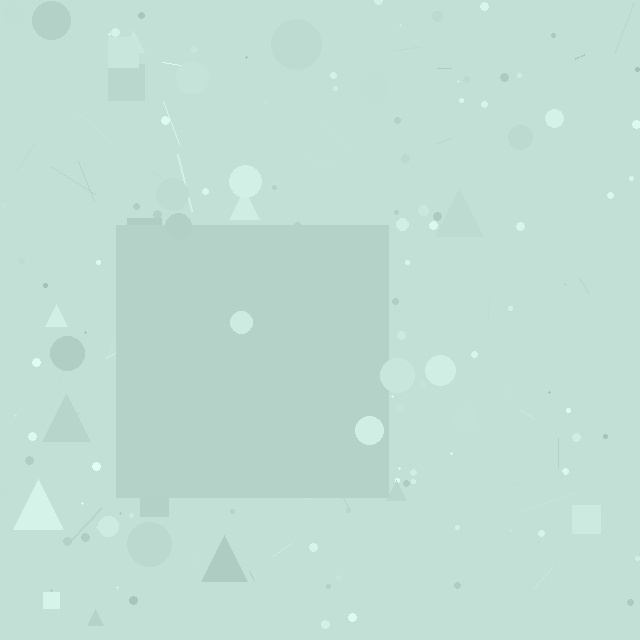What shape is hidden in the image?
A square is hidden in the image.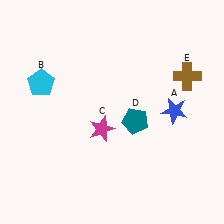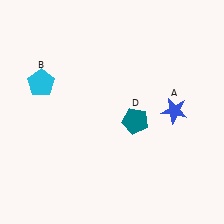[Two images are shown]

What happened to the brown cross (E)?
The brown cross (E) was removed in Image 2. It was in the top-right area of Image 1.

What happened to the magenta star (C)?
The magenta star (C) was removed in Image 2. It was in the bottom-left area of Image 1.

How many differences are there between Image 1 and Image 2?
There are 2 differences between the two images.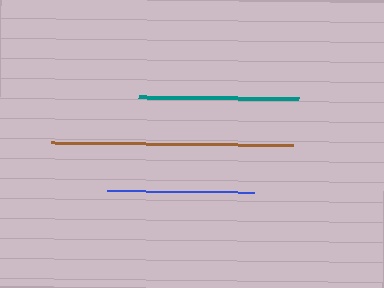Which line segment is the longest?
The brown line is the longest at approximately 243 pixels.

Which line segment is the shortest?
The blue line is the shortest at approximately 147 pixels.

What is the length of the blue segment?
The blue segment is approximately 147 pixels long.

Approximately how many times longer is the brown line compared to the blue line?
The brown line is approximately 1.7 times the length of the blue line.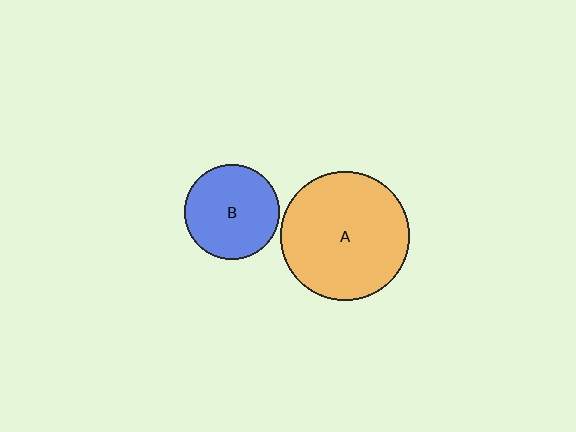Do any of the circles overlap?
No, none of the circles overlap.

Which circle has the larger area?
Circle A (orange).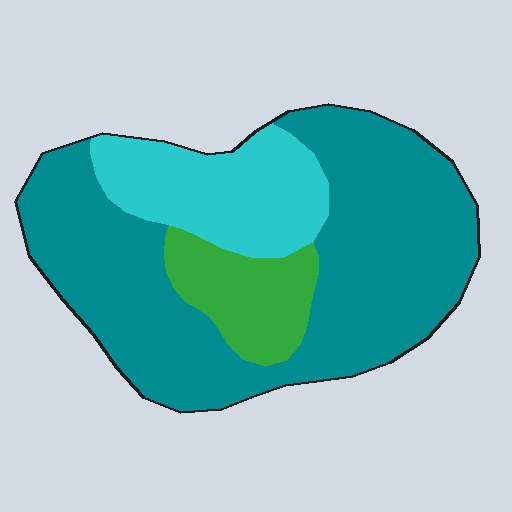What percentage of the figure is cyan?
Cyan takes up about one fifth (1/5) of the figure.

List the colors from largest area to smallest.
From largest to smallest: teal, cyan, green.